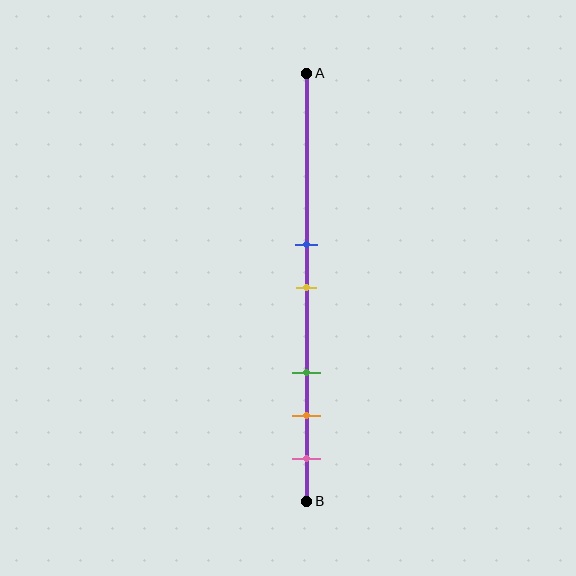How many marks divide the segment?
There are 5 marks dividing the segment.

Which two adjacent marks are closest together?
The blue and yellow marks are the closest adjacent pair.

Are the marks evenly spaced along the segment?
No, the marks are not evenly spaced.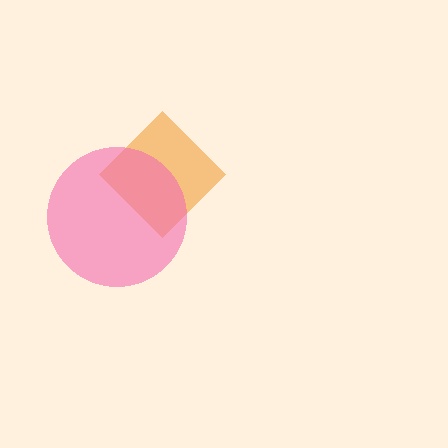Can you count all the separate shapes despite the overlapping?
Yes, there are 2 separate shapes.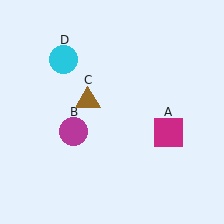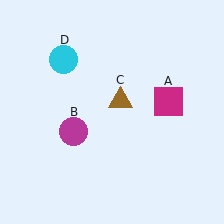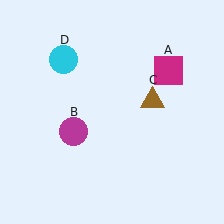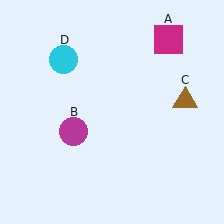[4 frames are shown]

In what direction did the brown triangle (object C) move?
The brown triangle (object C) moved right.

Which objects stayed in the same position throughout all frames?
Magenta circle (object B) and cyan circle (object D) remained stationary.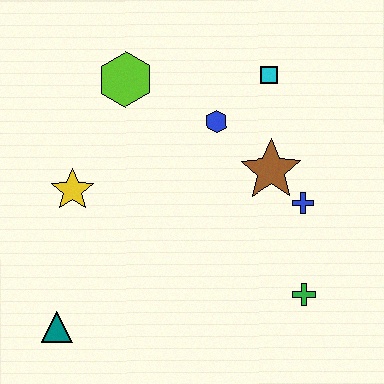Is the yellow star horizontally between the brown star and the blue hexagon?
No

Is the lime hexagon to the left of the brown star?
Yes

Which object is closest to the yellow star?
The lime hexagon is closest to the yellow star.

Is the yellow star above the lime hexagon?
No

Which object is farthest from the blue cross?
The teal triangle is farthest from the blue cross.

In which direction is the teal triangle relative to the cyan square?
The teal triangle is below the cyan square.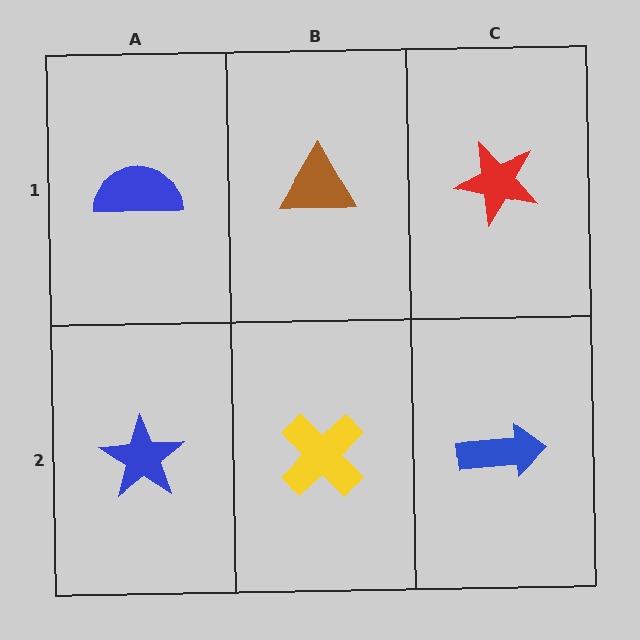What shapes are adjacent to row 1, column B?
A yellow cross (row 2, column B), a blue semicircle (row 1, column A), a red star (row 1, column C).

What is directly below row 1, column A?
A blue star.